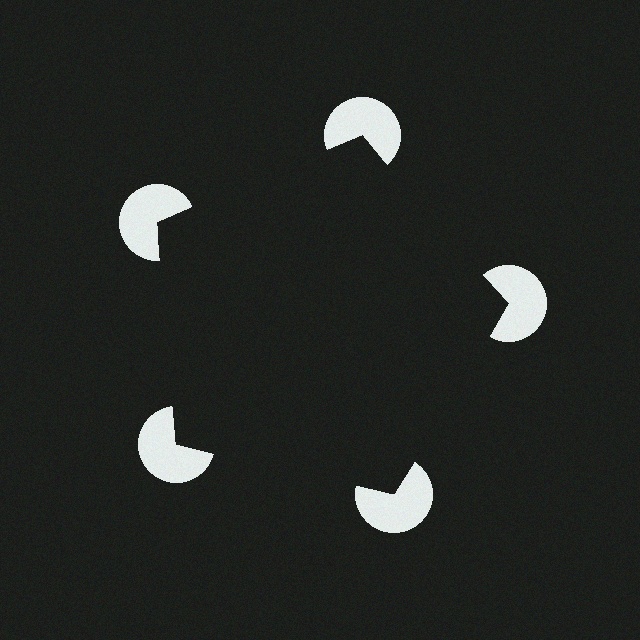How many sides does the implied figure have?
5 sides.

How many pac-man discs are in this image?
There are 5 — one at each vertex of the illusory pentagon.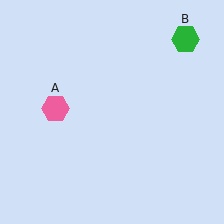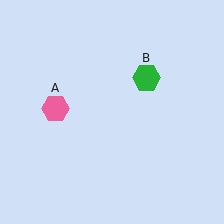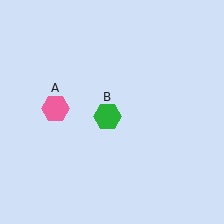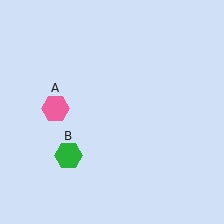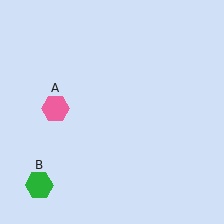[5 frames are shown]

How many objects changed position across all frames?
1 object changed position: green hexagon (object B).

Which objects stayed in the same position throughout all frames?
Pink hexagon (object A) remained stationary.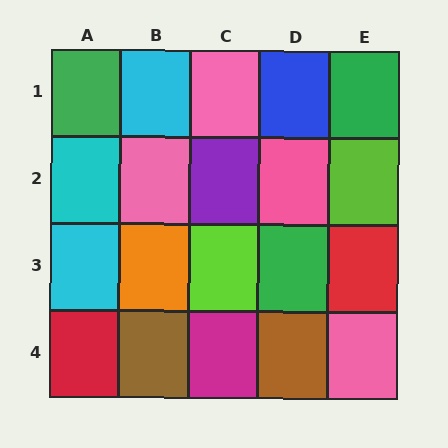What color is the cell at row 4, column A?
Red.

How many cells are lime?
2 cells are lime.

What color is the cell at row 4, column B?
Brown.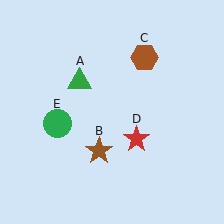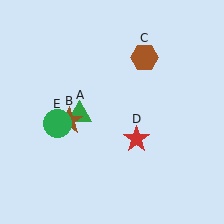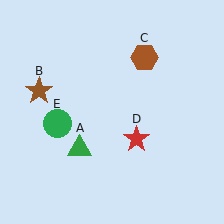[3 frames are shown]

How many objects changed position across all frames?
2 objects changed position: green triangle (object A), brown star (object B).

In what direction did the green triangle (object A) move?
The green triangle (object A) moved down.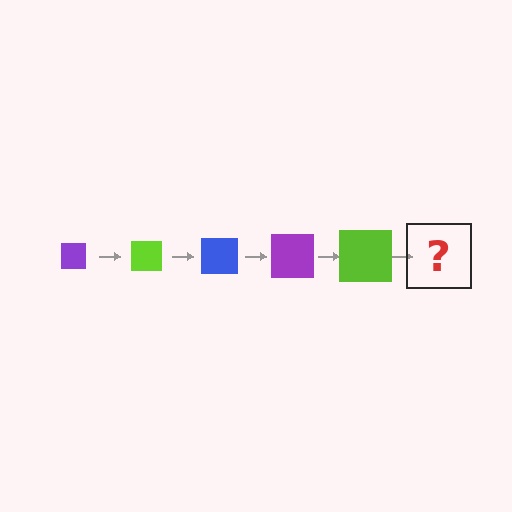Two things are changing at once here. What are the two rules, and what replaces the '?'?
The two rules are that the square grows larger each step and the color cycles through purple, lime, and blue. The '?' should be a blue square, larger than the previous one.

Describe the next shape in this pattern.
It should be a blue square, larger than the previous one.